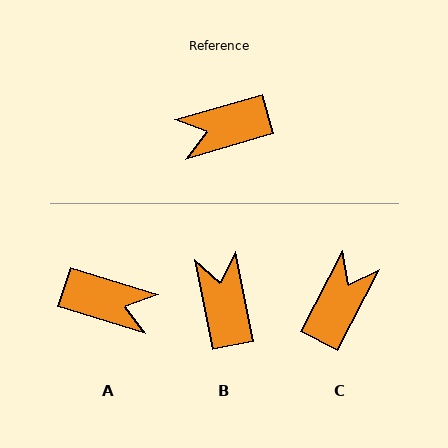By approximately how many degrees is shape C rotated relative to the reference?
Approximately 133 degrees clockwise.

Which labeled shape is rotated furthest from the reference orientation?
A, about 147 degrees away.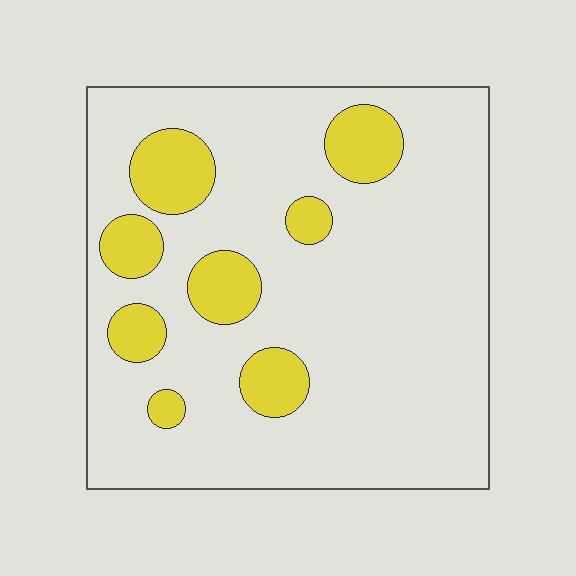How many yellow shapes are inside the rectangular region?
8.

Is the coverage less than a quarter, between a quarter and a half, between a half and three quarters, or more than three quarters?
Less than a quarter.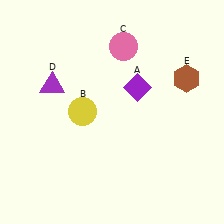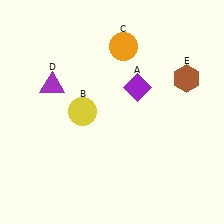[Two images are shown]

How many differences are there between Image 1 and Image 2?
There is 1 difference between the two images.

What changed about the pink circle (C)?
In Image 1, C is pink. In Image 2, it changed to orange.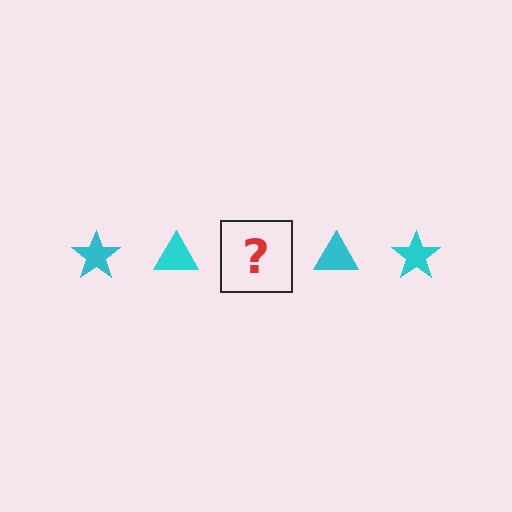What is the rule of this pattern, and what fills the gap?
The rule is that the pattern cycles through star, triangle shapes in cyan. The gap should be filled with a cyan star.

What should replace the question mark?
The question mark should be replaced with a cyan star.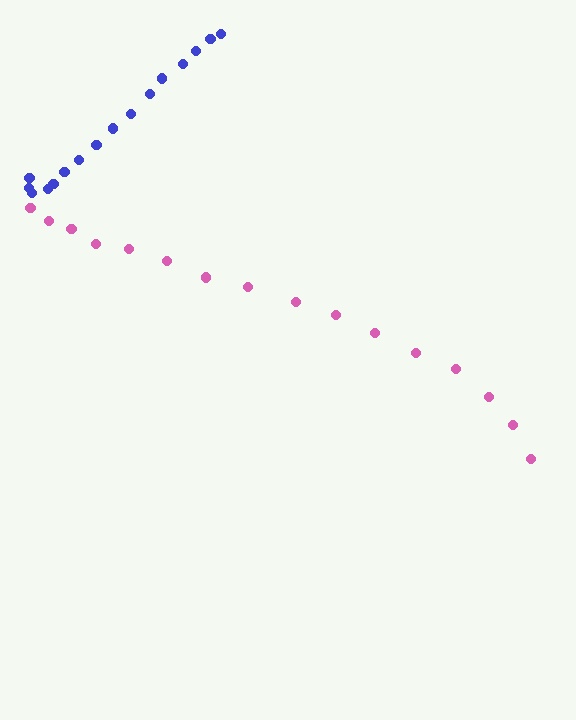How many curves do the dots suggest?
There are 2 distinct paths.